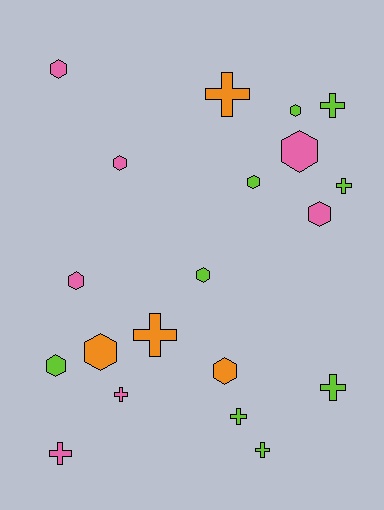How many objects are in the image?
There are 20 objects.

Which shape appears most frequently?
Hexagon, with 11 objects.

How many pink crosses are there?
There are 2 pink crosses.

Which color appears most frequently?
Lime, with 9 objects.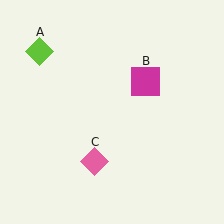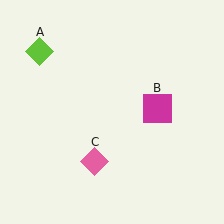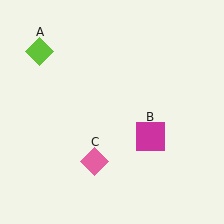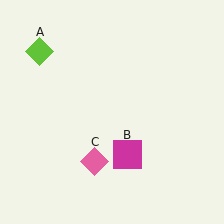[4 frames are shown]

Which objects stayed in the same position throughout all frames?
Lime diamond (object A) and pink diamond (object C) remained stationary.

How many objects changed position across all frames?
1 object changed position: magenta square (object B).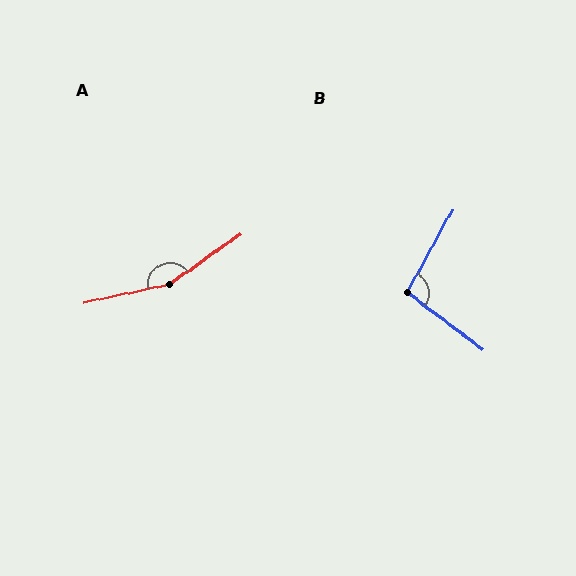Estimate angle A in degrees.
Approximately 157 degrees.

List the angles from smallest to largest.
B (98°), A (157°).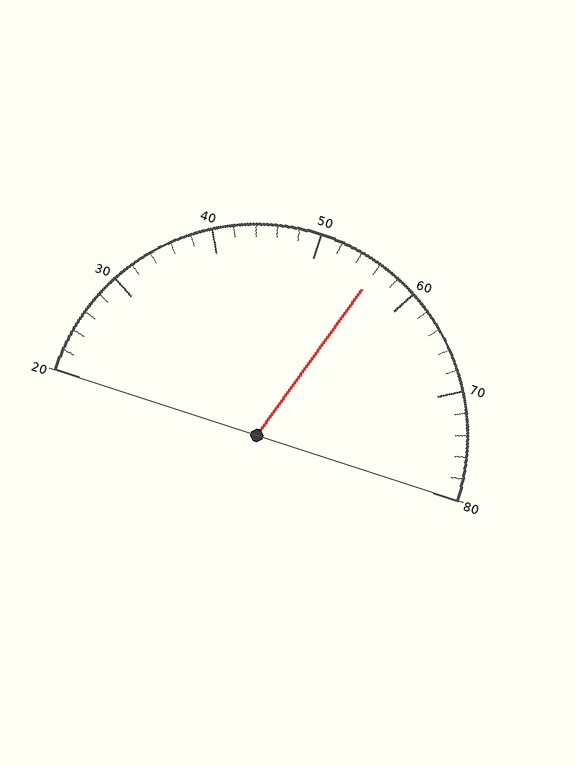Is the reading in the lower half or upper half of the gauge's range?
The reading is in the upper half of the range (20 to 80).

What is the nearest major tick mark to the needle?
The nearest major tick mark is 60.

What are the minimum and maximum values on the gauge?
The gauge ranges from 20 to 80.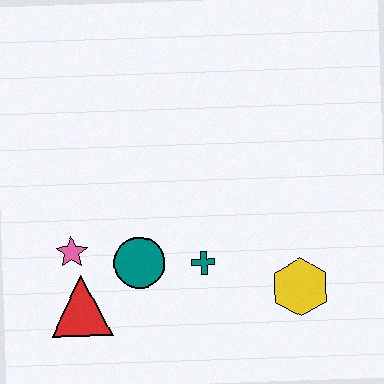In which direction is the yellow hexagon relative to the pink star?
The yellow hexagon is to the right of the pink star.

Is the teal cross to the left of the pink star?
No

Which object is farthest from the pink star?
The yellow hexagon is farthest from the pink star.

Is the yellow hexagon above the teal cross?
No